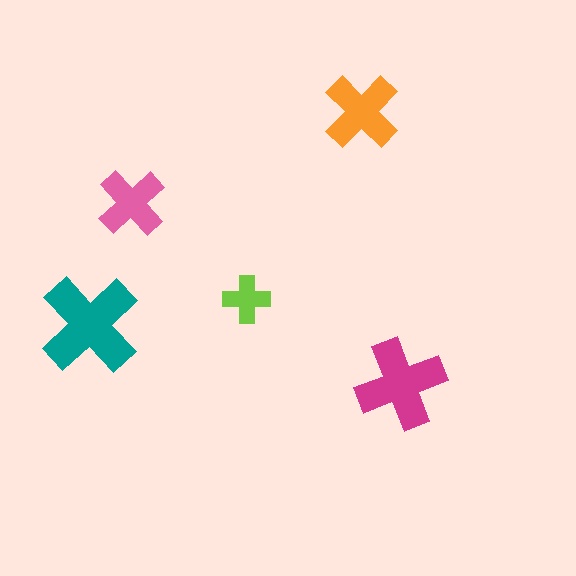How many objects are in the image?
There are 5 objects in the image.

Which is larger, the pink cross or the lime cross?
The pink one.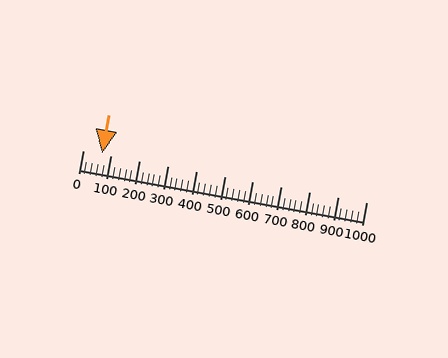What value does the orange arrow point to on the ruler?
The orange arrow points to approximately 68.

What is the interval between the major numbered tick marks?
The major tick marks are spaced 100 units apart.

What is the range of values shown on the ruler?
The ruler shows values from 0 to 1000.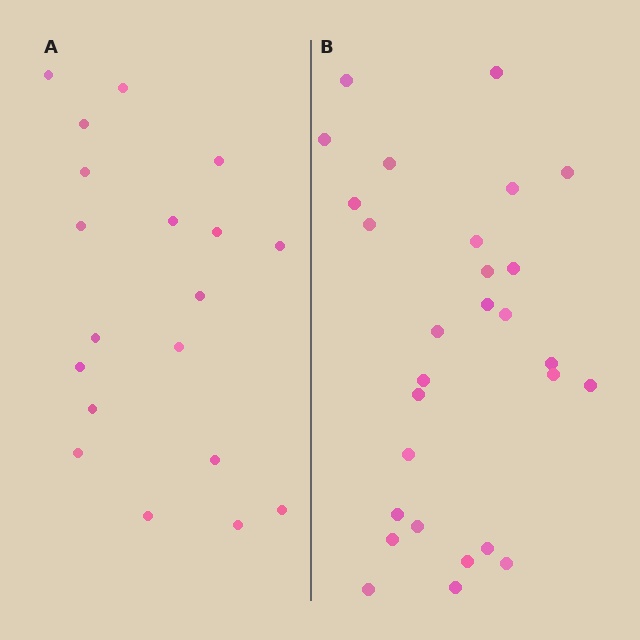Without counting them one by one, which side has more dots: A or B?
Region B (the right region) has more dots.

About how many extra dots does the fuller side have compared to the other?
Region B has roughly 8 or so more dots than region A.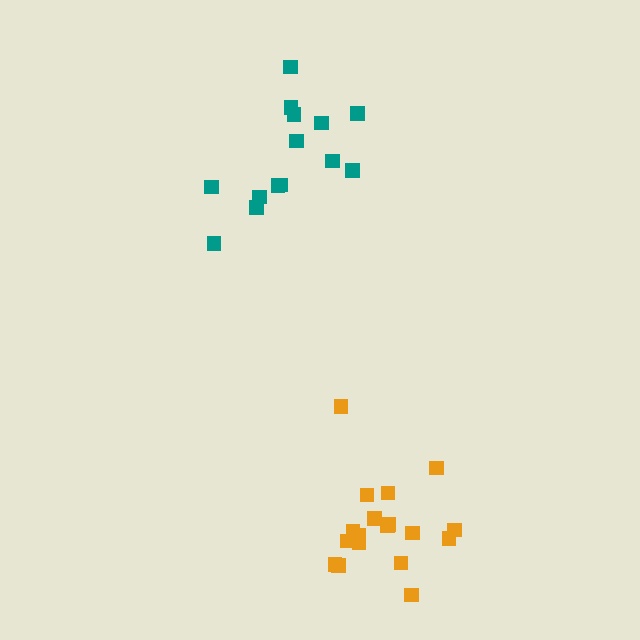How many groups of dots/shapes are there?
There are 2 groups.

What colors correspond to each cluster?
The clusters are colored: orange, teal.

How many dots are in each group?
Group 1: 18 dots, Group 2: 14 dots (32 total).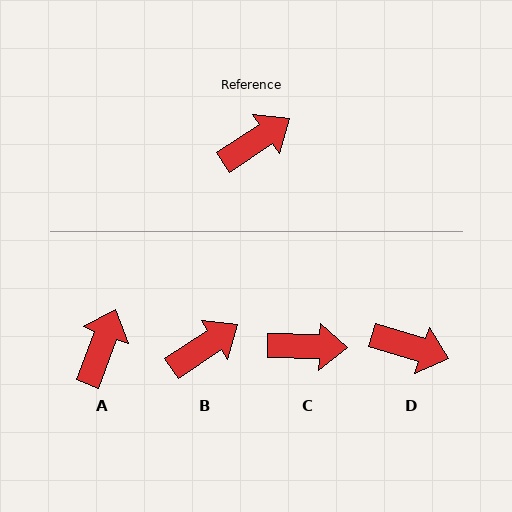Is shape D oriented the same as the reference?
No, it is off by about 51 degrees.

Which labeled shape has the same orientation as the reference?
B.